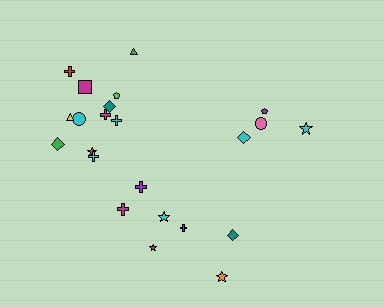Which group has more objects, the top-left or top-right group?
The top-left group.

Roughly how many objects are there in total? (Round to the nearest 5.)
Roughly 25 objects in total.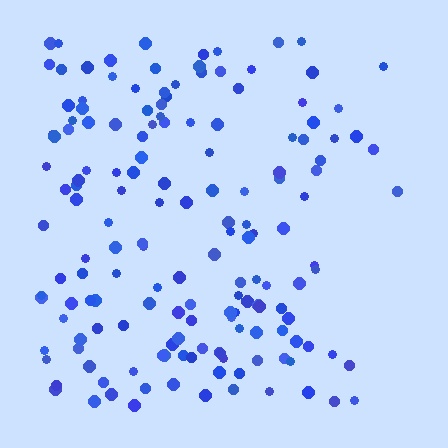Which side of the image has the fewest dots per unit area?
The right.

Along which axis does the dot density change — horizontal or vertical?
Horizontal.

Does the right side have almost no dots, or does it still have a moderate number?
Still a moderate number, just noticeably fewer than the left.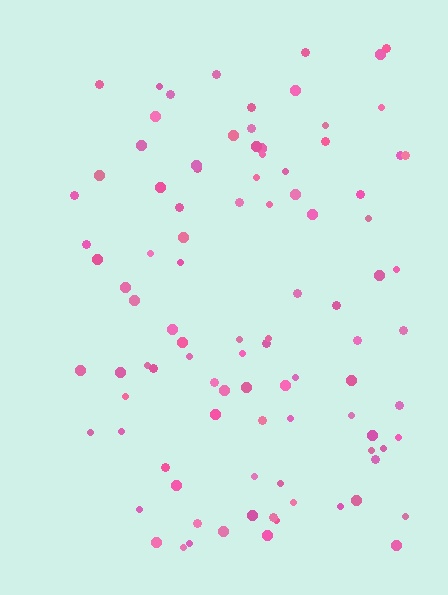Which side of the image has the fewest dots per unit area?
The left.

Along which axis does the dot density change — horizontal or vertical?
Horizontal.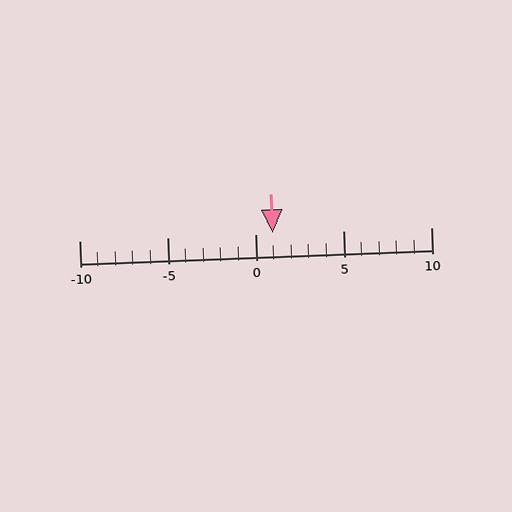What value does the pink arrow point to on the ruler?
The pink arrow points to approximately 1.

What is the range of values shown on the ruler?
The ruler shows values from -10 to 10.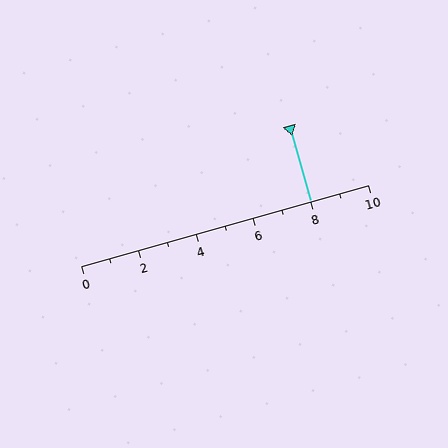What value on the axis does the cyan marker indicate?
The marker indicates approximately 8.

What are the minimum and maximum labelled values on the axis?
The axis runs from 0 to 10.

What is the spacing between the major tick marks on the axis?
The major ticks are spaced 2 apart.